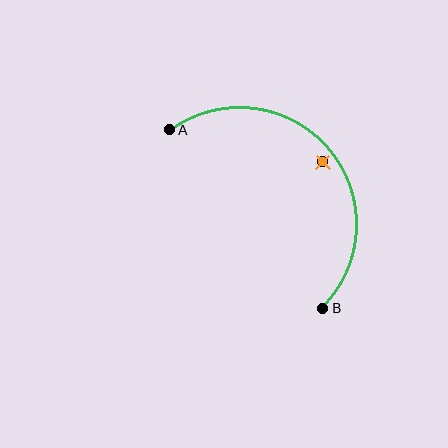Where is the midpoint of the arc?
The arc midpoint is the point on the curve farthest from the straight line joining A and B. It sits above and to the right of that line.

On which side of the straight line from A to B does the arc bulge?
The arc bulges above and to the right of the straight line connecting A and B.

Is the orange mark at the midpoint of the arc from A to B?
No — the orange mark does not lie on the arc at all. It sits slightly inside the curve.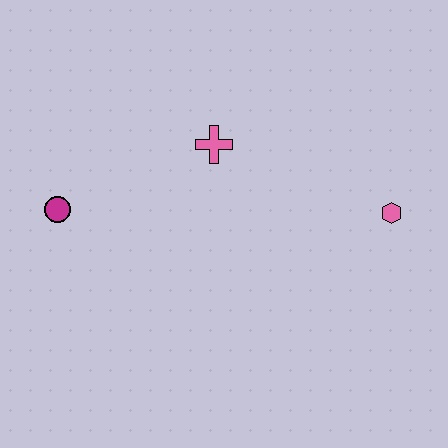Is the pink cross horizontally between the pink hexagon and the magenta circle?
Yes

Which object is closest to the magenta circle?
The pink cross is closest to the magenta circle.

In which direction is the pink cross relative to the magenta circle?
The pink cross is to the right of the magenta circle.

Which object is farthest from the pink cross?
The pink hexagon is farthest from the pink cross.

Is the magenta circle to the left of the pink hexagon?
Yes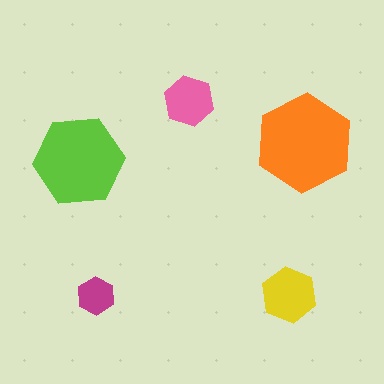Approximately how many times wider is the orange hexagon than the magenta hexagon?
About 2.5 times wider.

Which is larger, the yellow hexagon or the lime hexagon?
The lime one.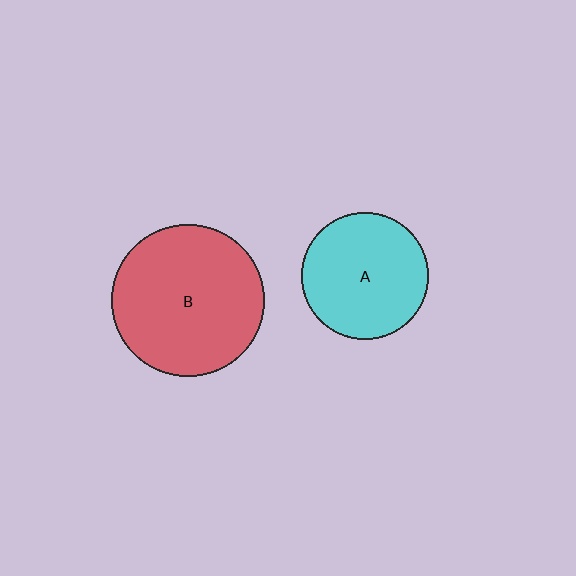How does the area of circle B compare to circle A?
Approximately 1.4 times.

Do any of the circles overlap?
No, none of the circles overlap.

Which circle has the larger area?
Circle B (red).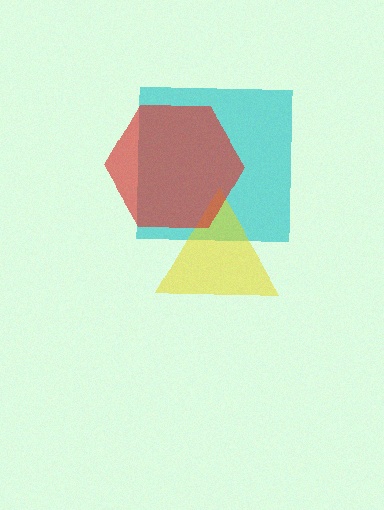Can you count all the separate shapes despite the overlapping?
Yes, there are 3 separate shapes.